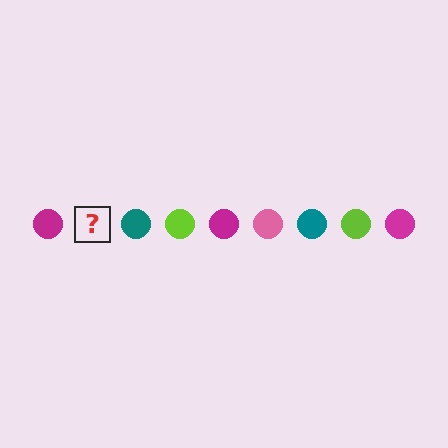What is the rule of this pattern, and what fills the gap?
The rule is that the pattern cycles through magenta, pink, teal, lime circles. The gap should be filled with a pink circle.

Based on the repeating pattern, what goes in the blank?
The blank should be a pink circle.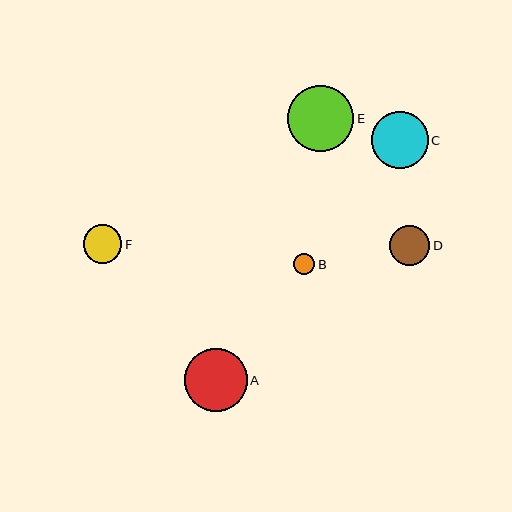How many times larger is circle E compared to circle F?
Circle E is approximately 1.7 times the size of circle F.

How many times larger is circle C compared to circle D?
Circle C is approximately 1.4 times the size of circle D.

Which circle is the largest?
Circle E is the largest with a size of approximately 66 pixels.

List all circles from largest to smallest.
From largest to smallest: E, A, C, D, F, B.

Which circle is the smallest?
Circle B is the smallest with a size of approximately 21 pixels.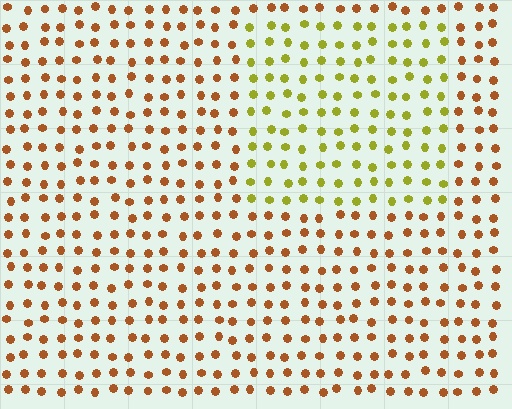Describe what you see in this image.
The image is filled with small brown elements in a uniform arrangement. A rectangle-shaped region is visible where the elements are tinted to a slightly different hue, forming a subtle color boundary.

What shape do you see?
I see a rectangle.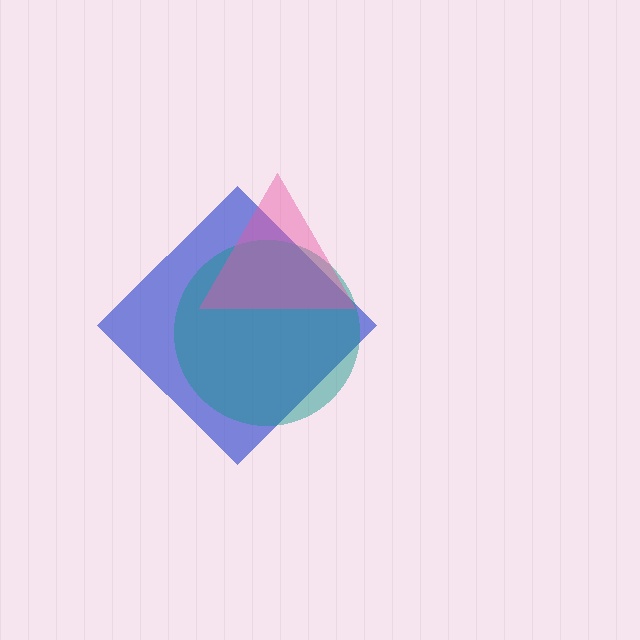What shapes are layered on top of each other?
The layered shapes are: a blue diamond, a teal circle, a pink triangle.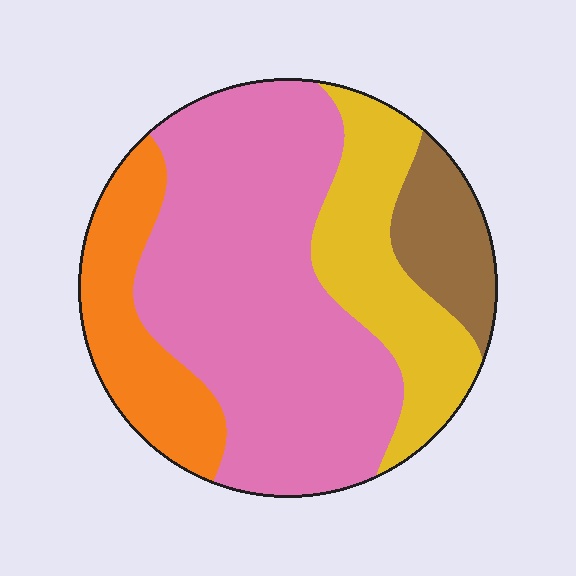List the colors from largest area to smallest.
From largest to smallest: pink, yellow, orange, brown.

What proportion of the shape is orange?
Orange takes up about one sixth (1/6) of the shape.